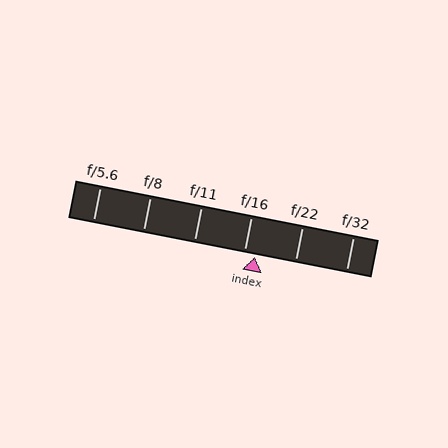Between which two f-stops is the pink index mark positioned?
The index mark is between f/16 and f/22.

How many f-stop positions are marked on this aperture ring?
There are 6 f-stop positions marked.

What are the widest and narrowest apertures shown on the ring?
The widest aperture shown is f/5.6 and the narrowest is f/32.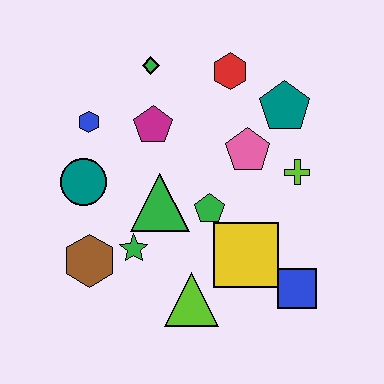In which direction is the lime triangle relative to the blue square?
The lime triangle is to the left of the blue square.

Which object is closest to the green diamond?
The magenta pentagon is closest to the green diamond.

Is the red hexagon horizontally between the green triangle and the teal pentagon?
Yes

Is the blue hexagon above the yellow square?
Yes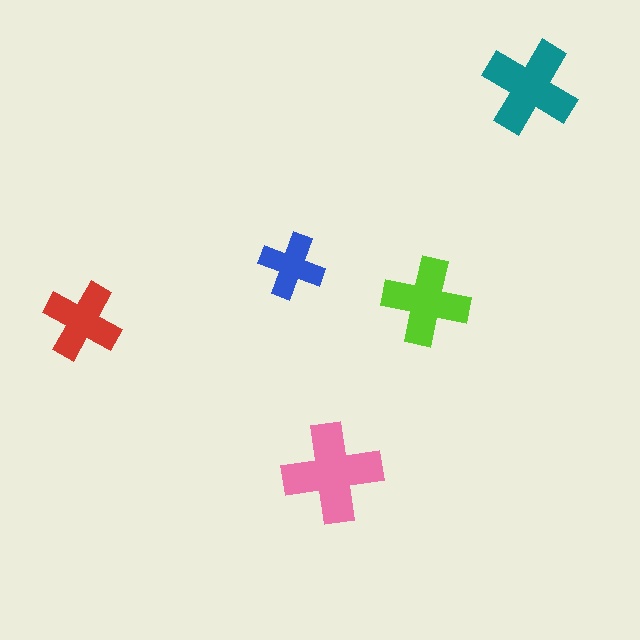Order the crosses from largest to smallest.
the pink one, the teal one, the lime one, the red one, the blue one.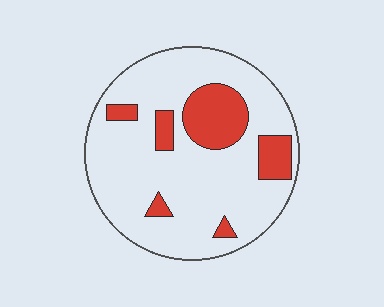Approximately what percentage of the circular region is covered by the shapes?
Approximately 20%.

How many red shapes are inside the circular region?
6.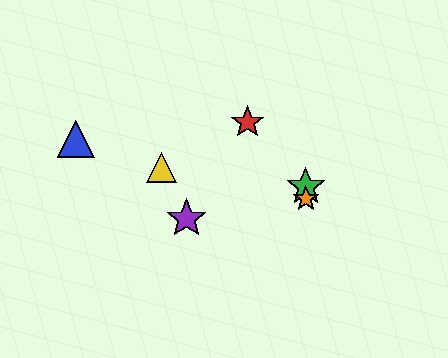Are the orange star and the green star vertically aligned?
Yes, both are at x≈306.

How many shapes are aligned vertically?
2 shapes (the green star, the orange star) are aligned vertically.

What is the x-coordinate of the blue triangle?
The blue triangle is at x≈76.